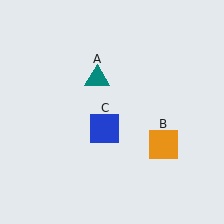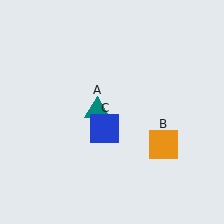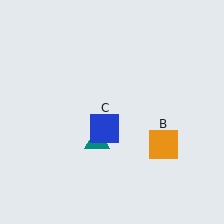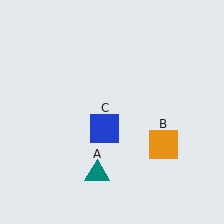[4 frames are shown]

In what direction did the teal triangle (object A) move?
The teal triangle (object A) moved down.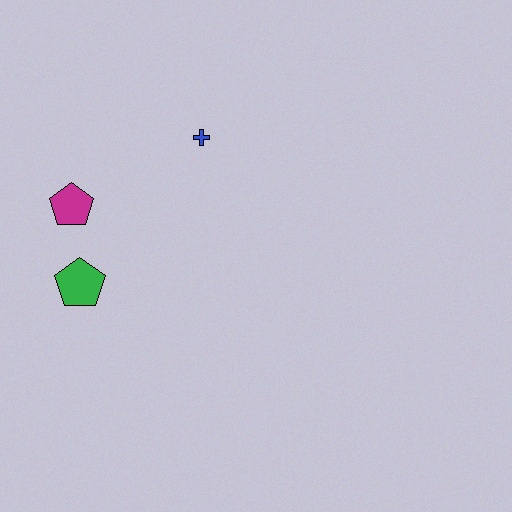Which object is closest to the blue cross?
The magenta pentagon is closest to the blue cross.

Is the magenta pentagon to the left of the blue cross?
Yes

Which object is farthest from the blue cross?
The green pentagon is farthest from the blue cross.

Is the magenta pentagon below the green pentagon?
No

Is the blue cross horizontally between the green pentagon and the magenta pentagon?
No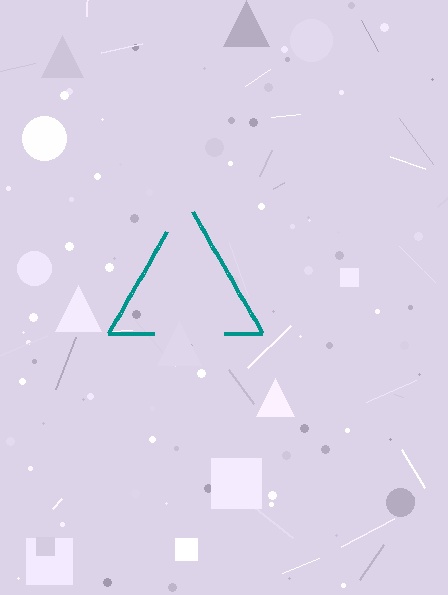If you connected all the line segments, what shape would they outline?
They would outline a triangle.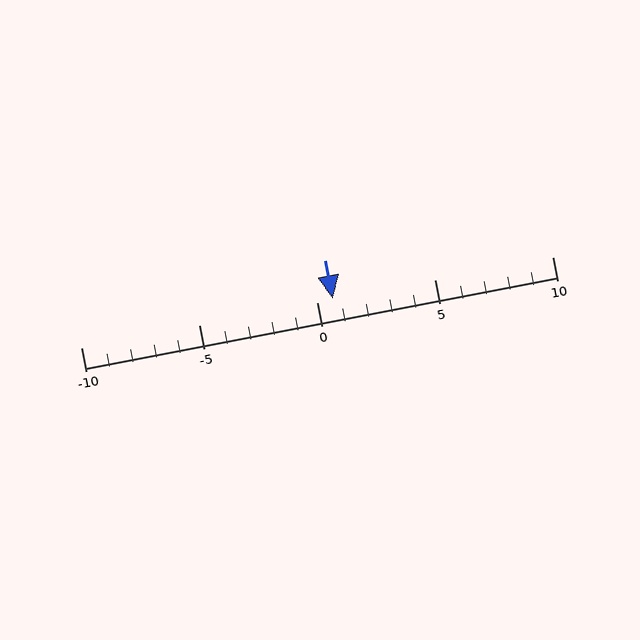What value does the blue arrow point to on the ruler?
The blue arrow points to approximately 1.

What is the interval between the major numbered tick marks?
The major tick marks are spaced 5 units apart.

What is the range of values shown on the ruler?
The ruler shows values from -10 to 10.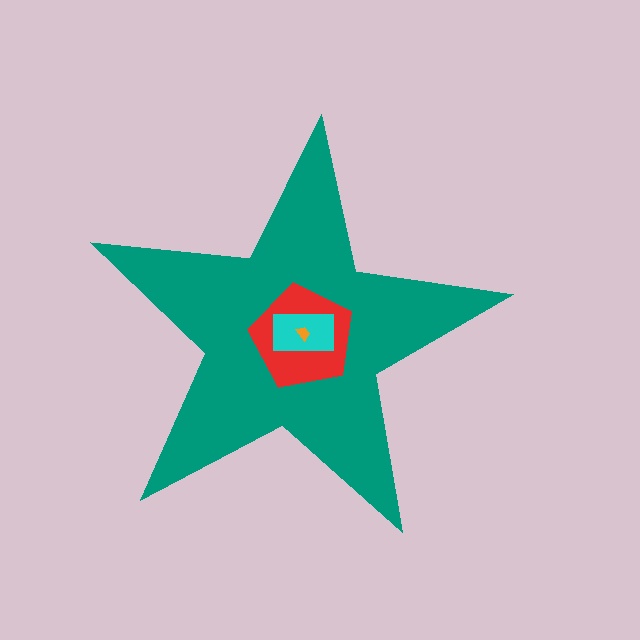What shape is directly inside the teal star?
The red pentagon.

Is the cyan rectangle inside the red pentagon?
Yes.